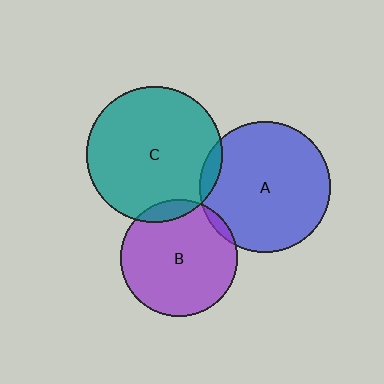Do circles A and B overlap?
Yes.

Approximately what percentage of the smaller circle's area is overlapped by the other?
Approximately 5%.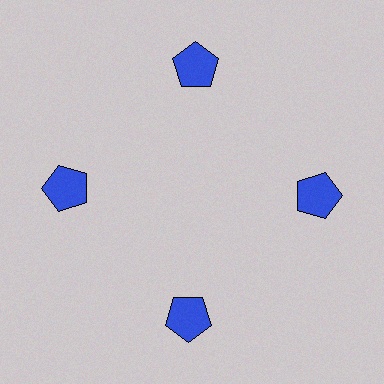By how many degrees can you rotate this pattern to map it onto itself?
The pattern maps onto itself every 90 degrees of rotation.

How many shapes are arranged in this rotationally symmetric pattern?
There are 4 shapes, arranged in 4 groups of 1.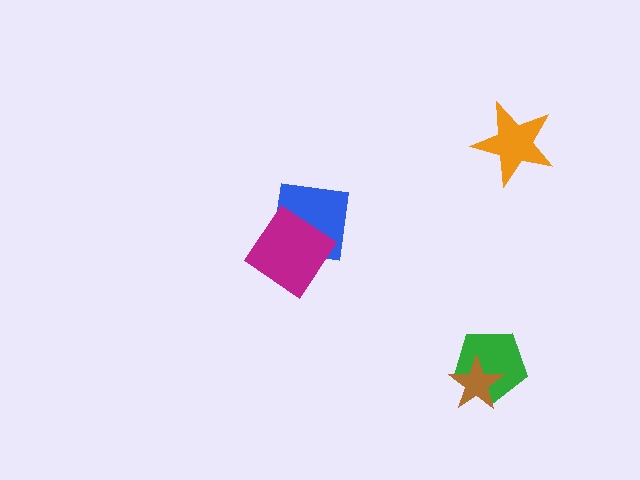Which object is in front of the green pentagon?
The brown star is in front of the green pentagon.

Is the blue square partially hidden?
Yes, it is partially covered by another shape.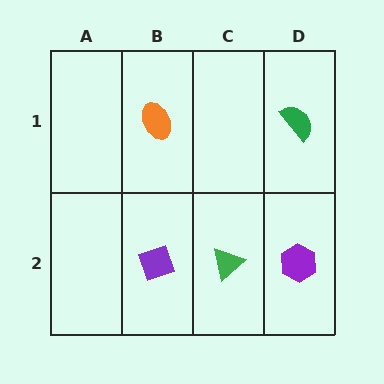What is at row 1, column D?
A green semicircle.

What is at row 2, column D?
A purple hexagon.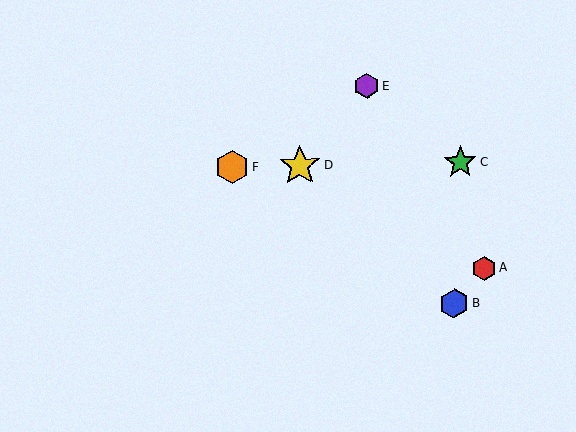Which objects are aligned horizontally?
Objects C, D, F are aligned horizontally.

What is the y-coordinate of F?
Object F is at y≈167.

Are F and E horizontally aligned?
No, F is at y≈167 and E is at y≈86.